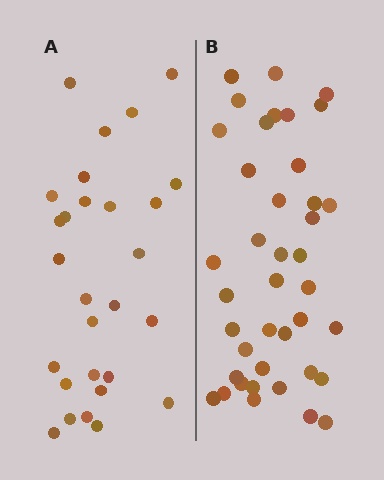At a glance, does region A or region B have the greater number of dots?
Region B (the right region) has more dots.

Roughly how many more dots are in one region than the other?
Region B has roughly 12 or so more dots than region A.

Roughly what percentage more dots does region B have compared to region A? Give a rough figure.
About 45% more.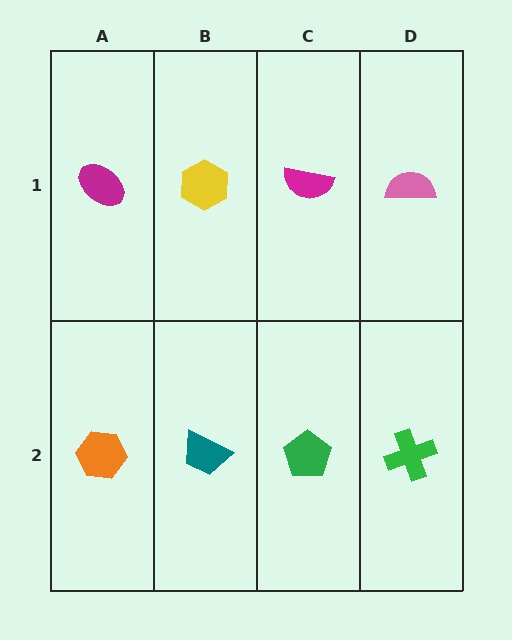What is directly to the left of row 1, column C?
A yellow hexagon.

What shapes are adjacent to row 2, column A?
A magenta ellipse (row 1, column A), a teal trapezoid (row 2, column B).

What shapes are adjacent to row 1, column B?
A teal trapezoid (row 2, column B), a magenta ellipse (row 1, column A), a magenta semicircle (row 1, column C).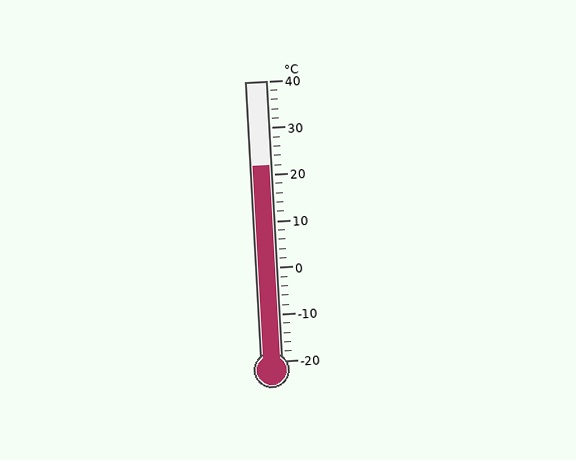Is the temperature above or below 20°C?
The temperature is above 20°C.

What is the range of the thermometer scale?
The thermometer scale ranges from -20°C to 40°C.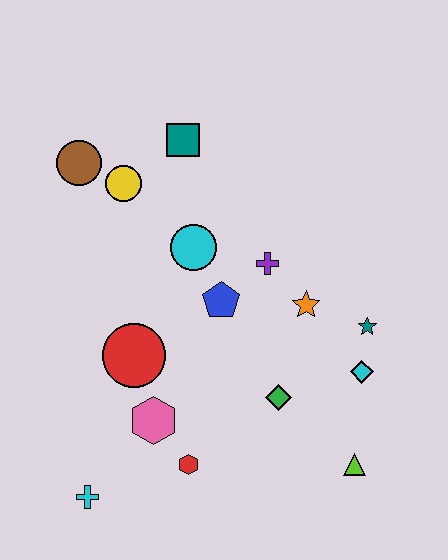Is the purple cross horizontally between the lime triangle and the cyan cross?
Yes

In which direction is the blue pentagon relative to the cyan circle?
The blue pentagon is below the cyan circle.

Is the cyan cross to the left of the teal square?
Yes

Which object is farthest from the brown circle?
The lime triangle is farthest from the brown circle.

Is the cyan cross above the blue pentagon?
No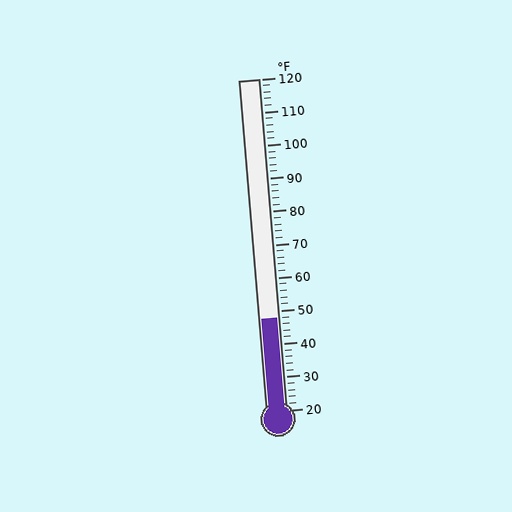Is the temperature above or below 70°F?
The temperature is below 70°F.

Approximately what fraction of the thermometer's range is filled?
The thermometer is filled to approximately 30% of its range.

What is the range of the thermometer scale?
The thermometer scale ranges from 20°F to 120°F.